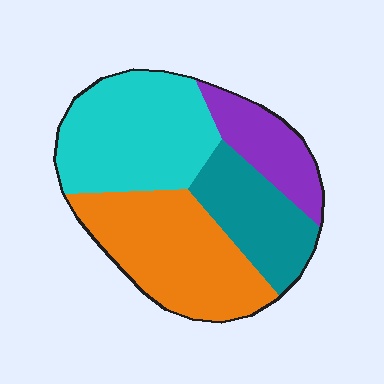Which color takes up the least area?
Purple, at roughly 15%.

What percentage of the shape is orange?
Orange takes up between a sixth and a third of the shape.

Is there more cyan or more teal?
Cyan.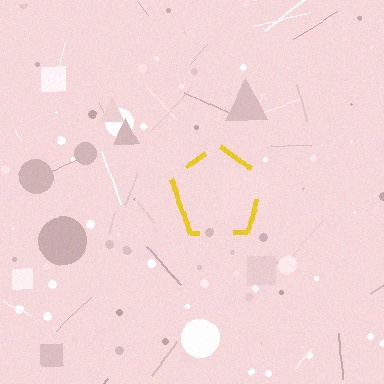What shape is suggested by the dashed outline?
The dashed outline suggests a pentagon.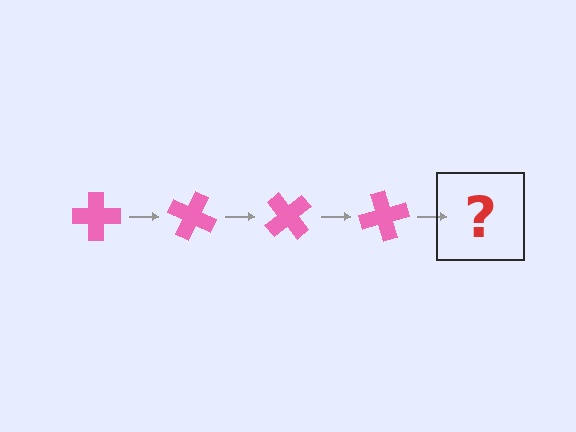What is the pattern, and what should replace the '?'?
The pattern is that the cross rotates 25 degrees each step. The '?' should be a pink cross rotated 100 degrees.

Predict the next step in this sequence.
The next step is a pink cross rotated 100 degrees.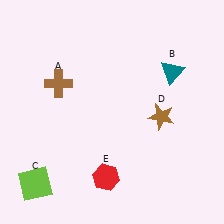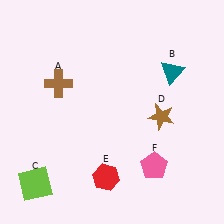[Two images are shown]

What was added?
A pink pentagon (F) was added in Image 2.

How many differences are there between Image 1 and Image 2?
There is 1 difference between the two images.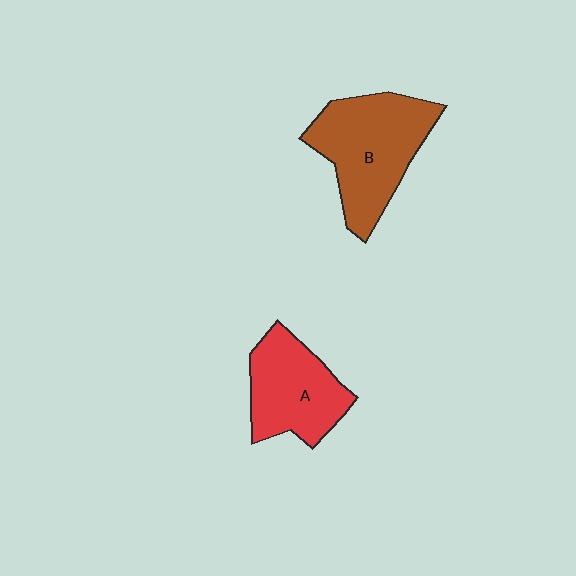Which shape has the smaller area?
Shape A (red).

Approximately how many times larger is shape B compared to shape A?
Approximately 1.3 times.